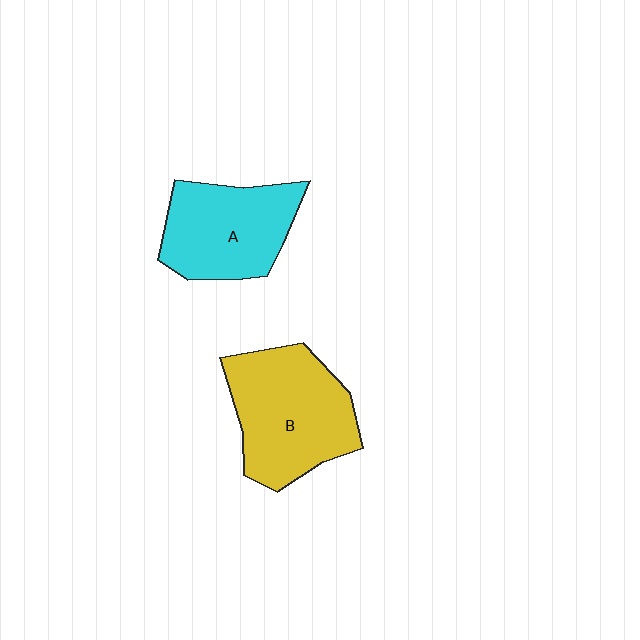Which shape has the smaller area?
Shape A (cyan).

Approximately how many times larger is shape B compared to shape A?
Approximately 1.2 times.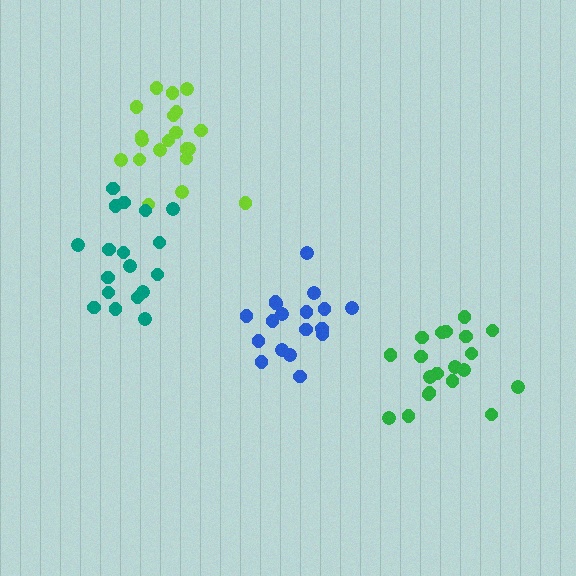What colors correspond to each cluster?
The clusters are colored: lime, blue, green, teal.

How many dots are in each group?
Group 1: 20 dots, Group 2: 18 dots, Group 3: 20 dots, Group 4: 18 dots (76 total).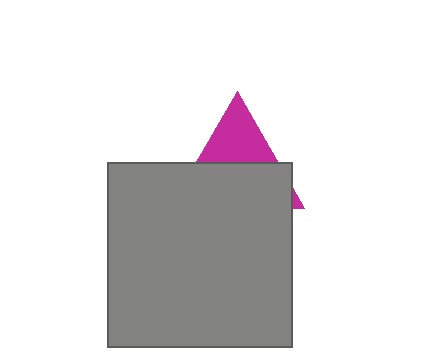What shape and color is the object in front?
The object in front is a gray square.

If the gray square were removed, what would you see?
You would see the complete magenta triangle.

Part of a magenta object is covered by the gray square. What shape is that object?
It is a triangle.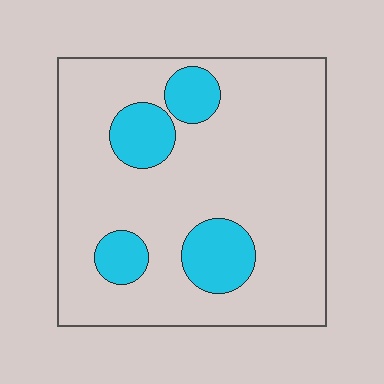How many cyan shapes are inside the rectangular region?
4.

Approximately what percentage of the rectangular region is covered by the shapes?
Approximately 20%.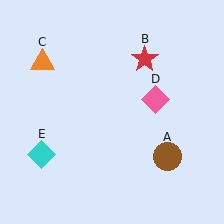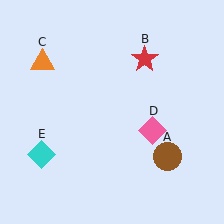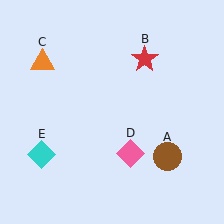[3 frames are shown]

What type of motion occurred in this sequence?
The pink diamond (object D) rotated clockwise around the center of the scene.